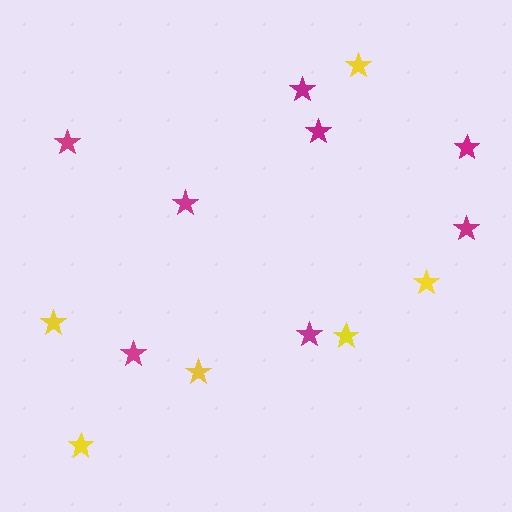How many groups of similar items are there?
There are 2 groups: one group of yellow stars (6) and one group of magenta stars (8).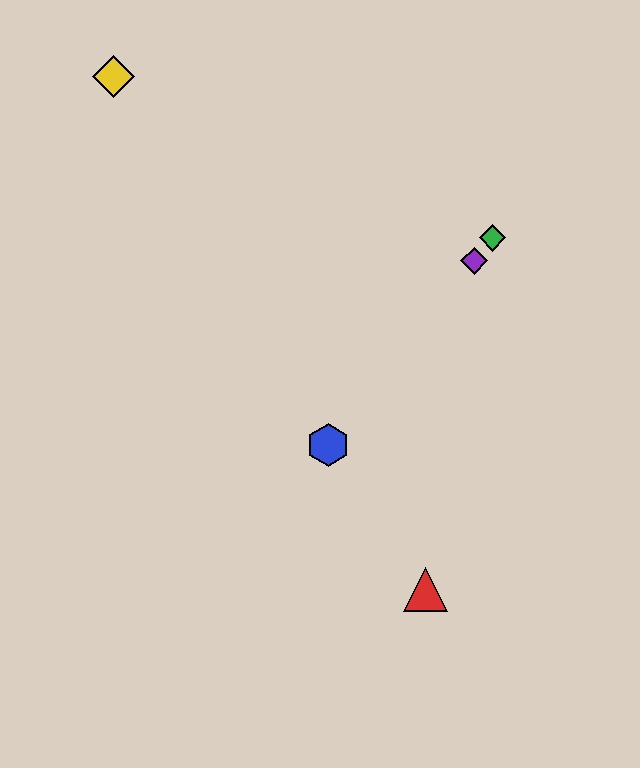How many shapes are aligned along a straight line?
3 shapes (the blue hexagon, the green diamond, the purple diamond) are aligned along a straight line.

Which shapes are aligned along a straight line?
The blue hexagon, the green diamond, the purple diamond are aligned along a straight line.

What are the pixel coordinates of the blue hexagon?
The blue hexagon is at (328, 445).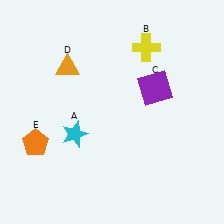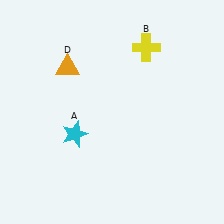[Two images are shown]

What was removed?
The purple square (C), the orange pentagon (E) were removed in Image 2.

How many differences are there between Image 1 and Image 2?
There are 2 differences between the two images.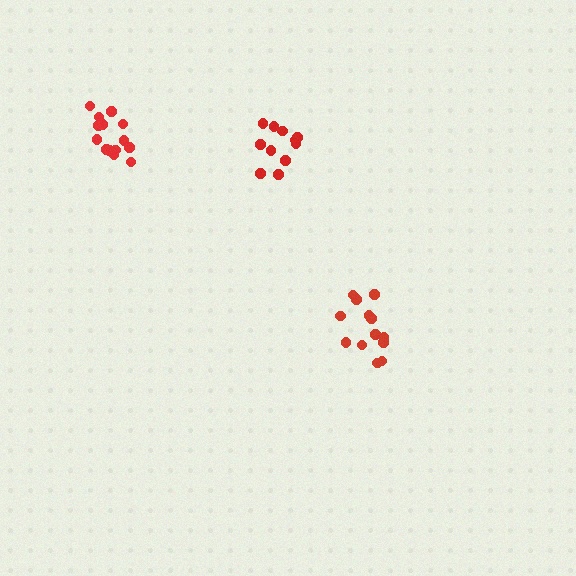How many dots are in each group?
Group 1: 14 dots, Group 2: 14 dots, Group 3: 11 dots (39 total).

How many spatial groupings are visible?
There are 3 spatial groupings.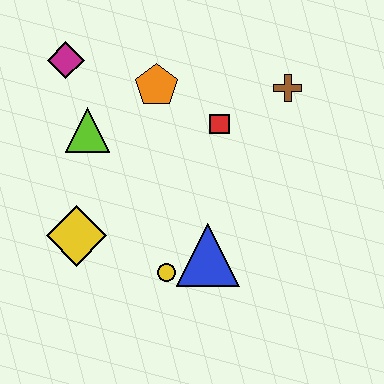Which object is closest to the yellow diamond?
The yellow circle is closest to the yellow diamond.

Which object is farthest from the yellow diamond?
The brown cross is farthest from the yellow diamond.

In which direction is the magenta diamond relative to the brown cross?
The magenta diamond is to the left of the brown cross.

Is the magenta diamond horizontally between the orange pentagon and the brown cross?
No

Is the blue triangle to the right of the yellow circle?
Yes